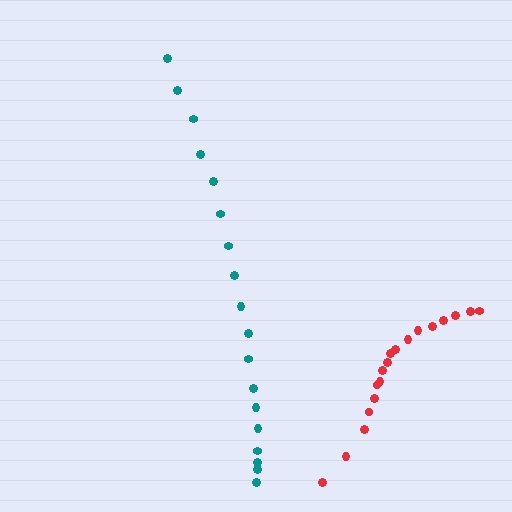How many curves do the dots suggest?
There are 2 distinct paths.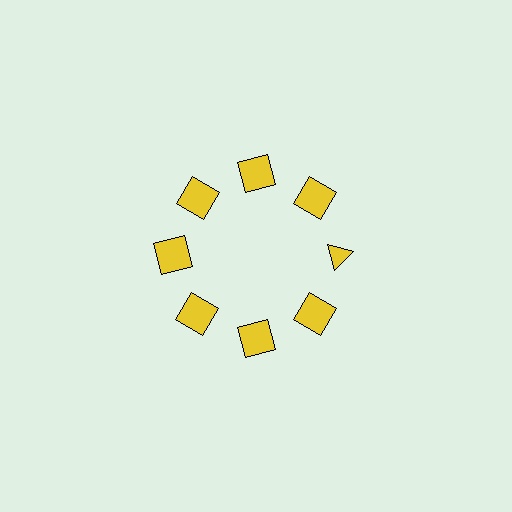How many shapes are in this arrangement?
There are 8 shapes arranged in a ring pattern.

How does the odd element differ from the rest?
It has a different shape: triangle instead of square.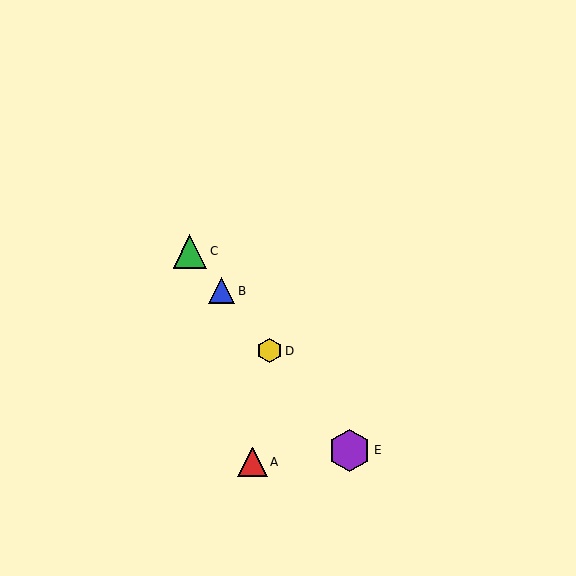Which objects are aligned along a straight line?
Objects B, C, D, E are aligned along a straight line.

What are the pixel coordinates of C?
Object C is at (190, 251).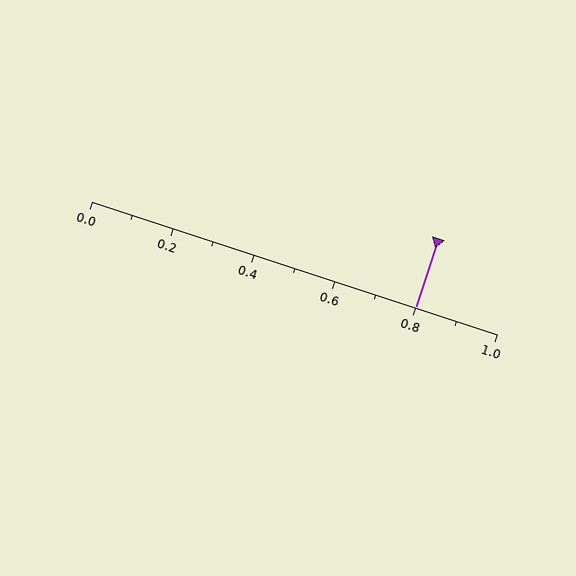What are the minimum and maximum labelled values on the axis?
The axis runs from 0.0 to 1.0.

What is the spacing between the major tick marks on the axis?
The major ticks are spaced 0.2 apart.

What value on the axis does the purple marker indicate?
The marker indicates approximately 0.8.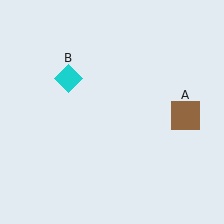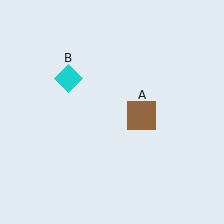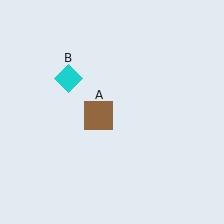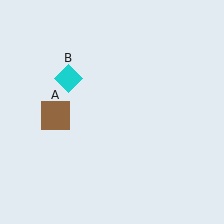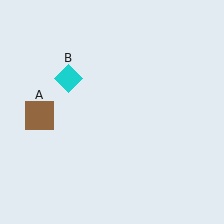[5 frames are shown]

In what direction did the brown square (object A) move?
The brown square (object A) moved left.